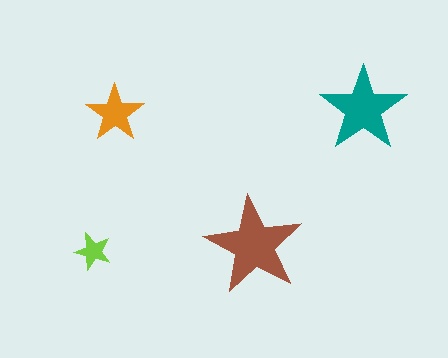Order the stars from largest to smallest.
the brown one, the teal one, the orange one, the lime one.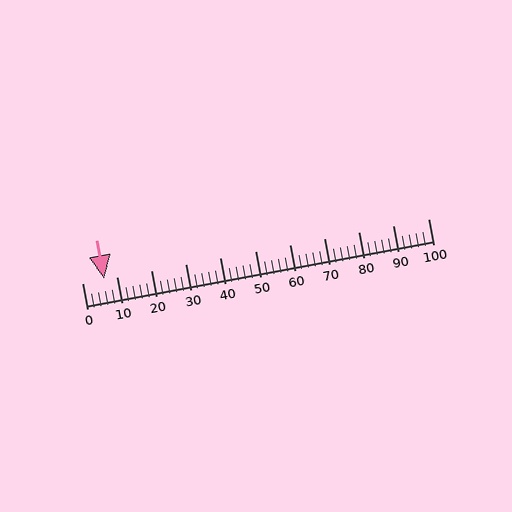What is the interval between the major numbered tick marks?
The major tick marks are spaced 10 units apart.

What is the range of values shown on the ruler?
The ruler shows values from 0 to 100.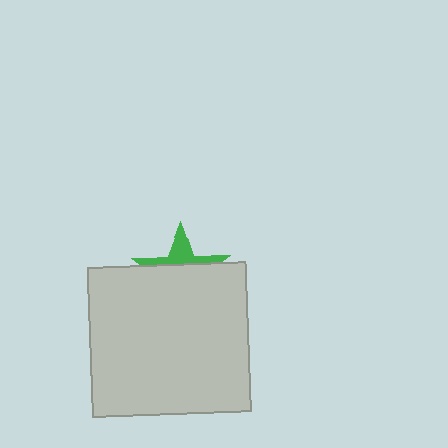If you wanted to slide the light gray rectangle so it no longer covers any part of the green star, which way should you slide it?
Slide it down — that is the most direct way to separate the two shapes.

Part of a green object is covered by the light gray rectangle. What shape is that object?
It is a star.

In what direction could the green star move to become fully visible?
The green star could move up. That would shift it out from behind the light gray rectangle entirely.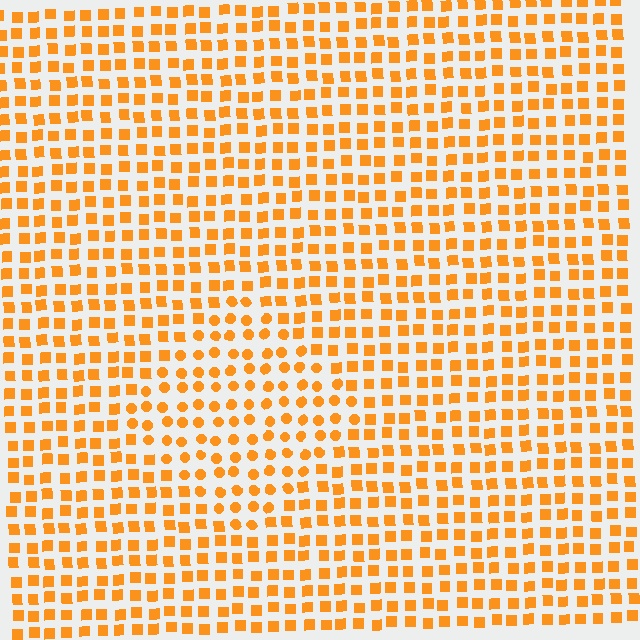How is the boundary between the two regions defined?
The boundary is defined by a change in element shape: circles inside vs. squares outside. All elements share the same color and spacing.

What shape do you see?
I see a diamond.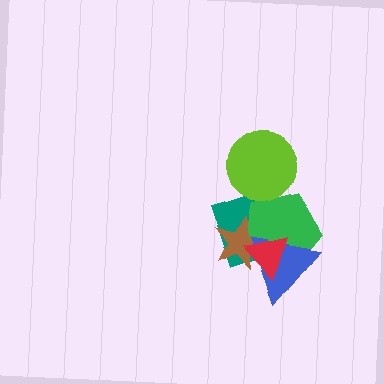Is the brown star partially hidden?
Yes, it is partially covered by another shape.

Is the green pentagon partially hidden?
Yes, it is partially covered by another shape.